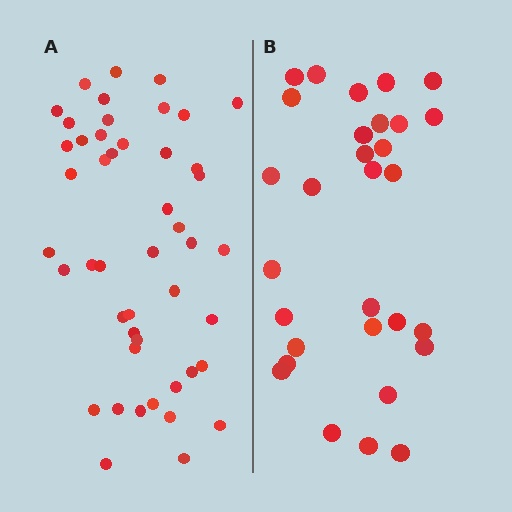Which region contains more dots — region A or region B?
Region A (the left region) has more dots.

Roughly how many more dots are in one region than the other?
Region A has approximately 15 more dots than region B.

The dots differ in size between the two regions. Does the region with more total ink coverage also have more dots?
No. Region B has more total ink coverage because its dots are larger, but region A actually contains more individual dots. Total area can be misleading — the number of items is what matters here.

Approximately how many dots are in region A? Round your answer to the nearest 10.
About 50 dots. (The exact count is 47, which rounds to 50.)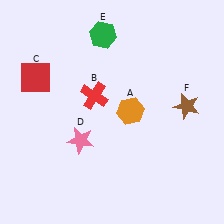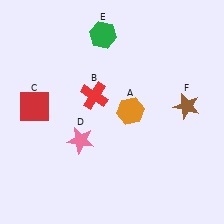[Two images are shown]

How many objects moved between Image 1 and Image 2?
1 object moved between the two images.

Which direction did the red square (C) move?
The red square (C) moved down.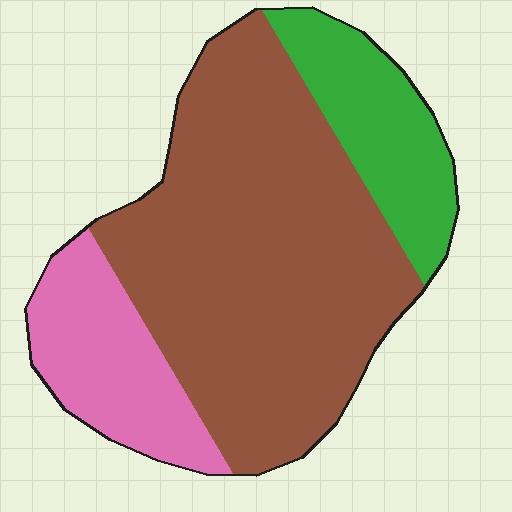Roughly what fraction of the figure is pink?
Pink takes up about one fifth (1/5) of the figure.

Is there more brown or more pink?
Brown.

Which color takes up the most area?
Brown, at roughly 65%.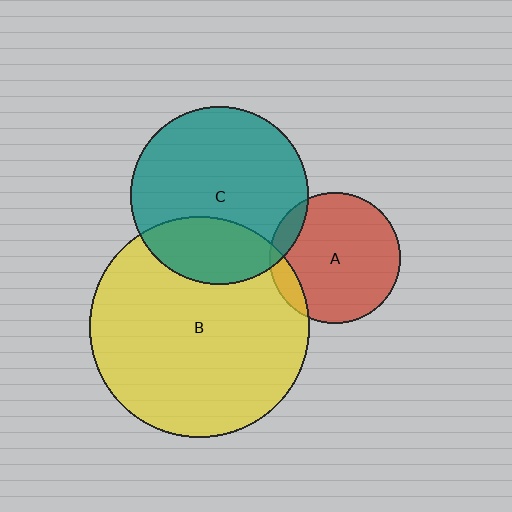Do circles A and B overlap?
Yes.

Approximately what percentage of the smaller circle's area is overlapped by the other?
Approximately 10%.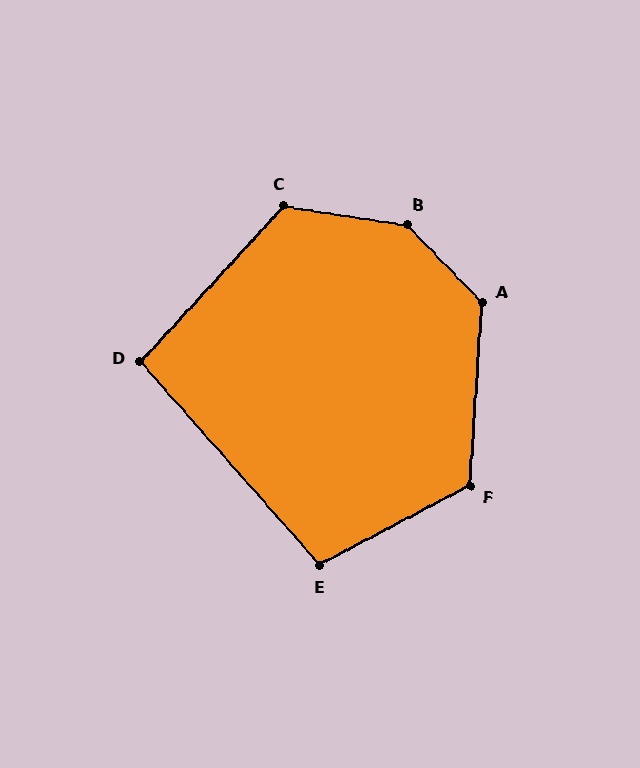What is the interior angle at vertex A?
Approximately 132 degrees (obtuse).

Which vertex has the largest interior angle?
B, at approximately 143 degrees.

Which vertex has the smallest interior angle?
D, at approximately 96 degrees.